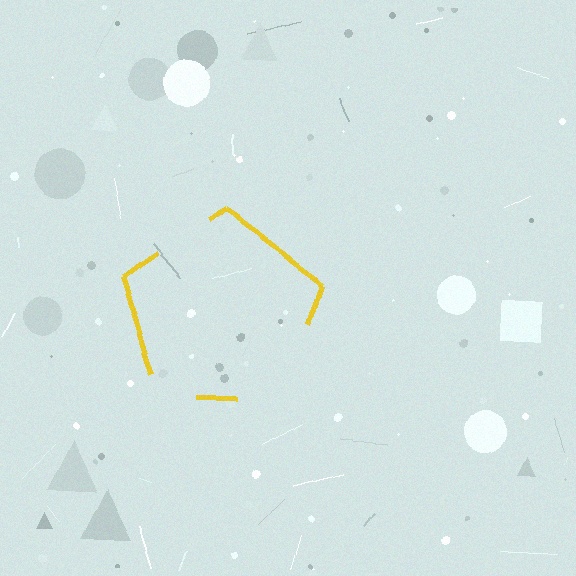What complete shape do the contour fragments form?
The contour fragments form a pentagon.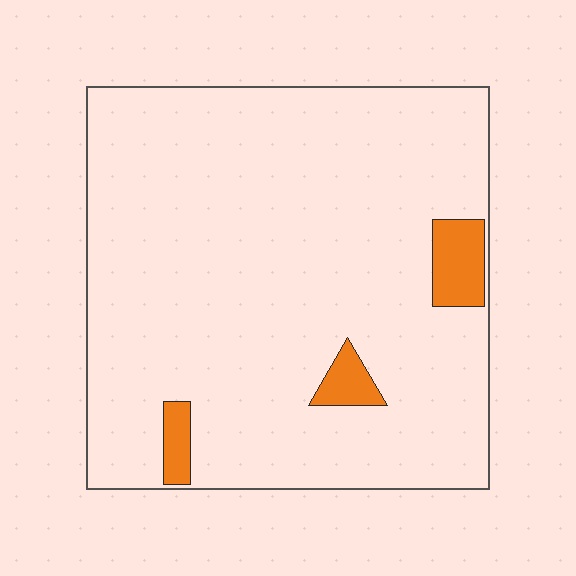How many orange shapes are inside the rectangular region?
3.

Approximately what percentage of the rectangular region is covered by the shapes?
Approximately 5%.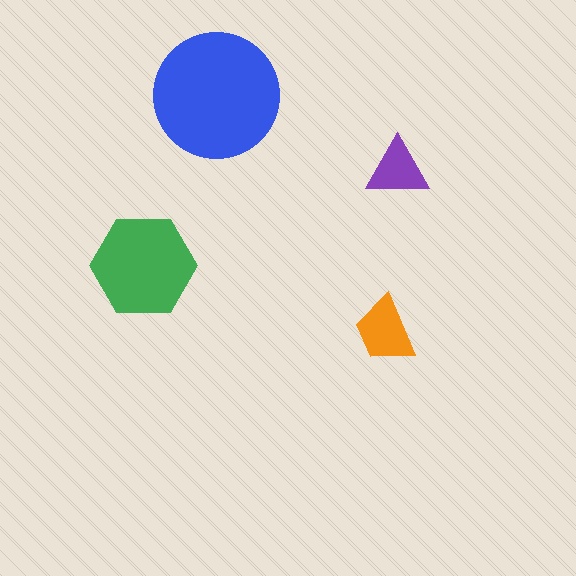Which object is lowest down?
The orange trapezoid is bottommost.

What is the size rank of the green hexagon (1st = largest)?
2nd.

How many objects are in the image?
There are 4 objects in the image.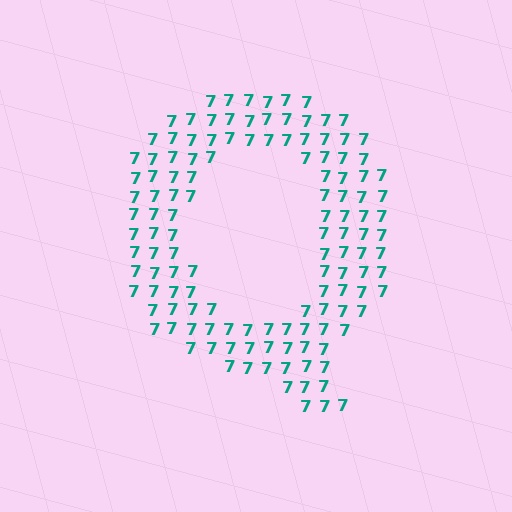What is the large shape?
The large shape is the letter Q.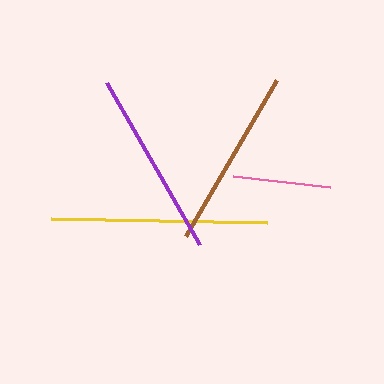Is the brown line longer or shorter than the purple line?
The purple line is longer than the brown line.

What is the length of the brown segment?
The brown segment is approximately 181 pixels long.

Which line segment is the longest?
The yellow line is the longest at approximately 217 pixels.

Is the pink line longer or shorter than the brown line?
The brown line is longer than the pink line.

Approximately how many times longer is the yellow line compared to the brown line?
The yellow line is approximately 1.2 times the length of the brown line.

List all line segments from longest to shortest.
From longest to shortest: yellow, purple, brown, pink.